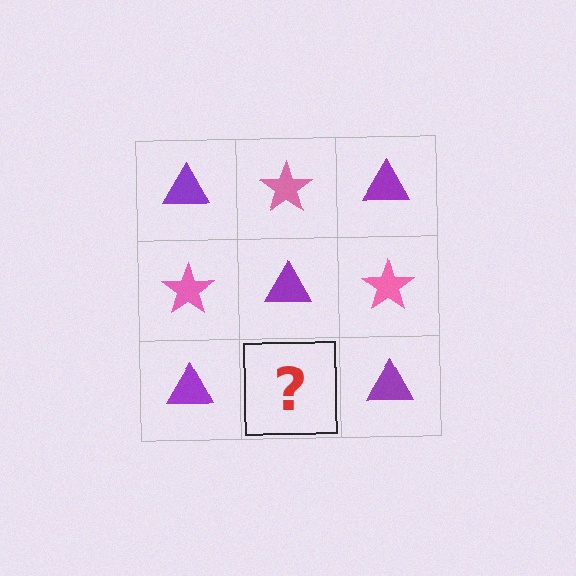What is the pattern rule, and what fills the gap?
The rule is that it alternates purple triangle and pink star in a checkerboard pattern. The gap should be filled with a pink star.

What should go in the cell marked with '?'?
The missing cell should contain a pink star.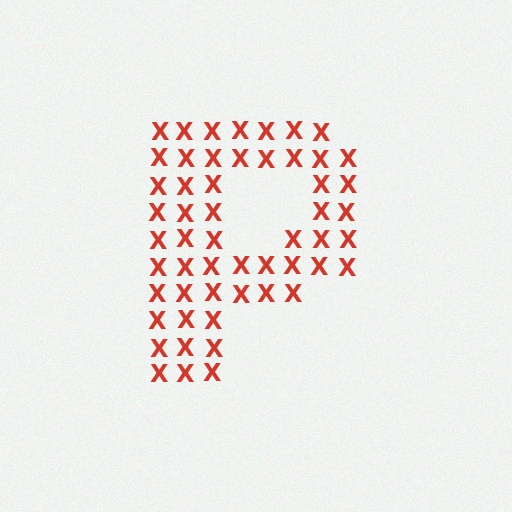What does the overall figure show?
The overall figure shows the letter P.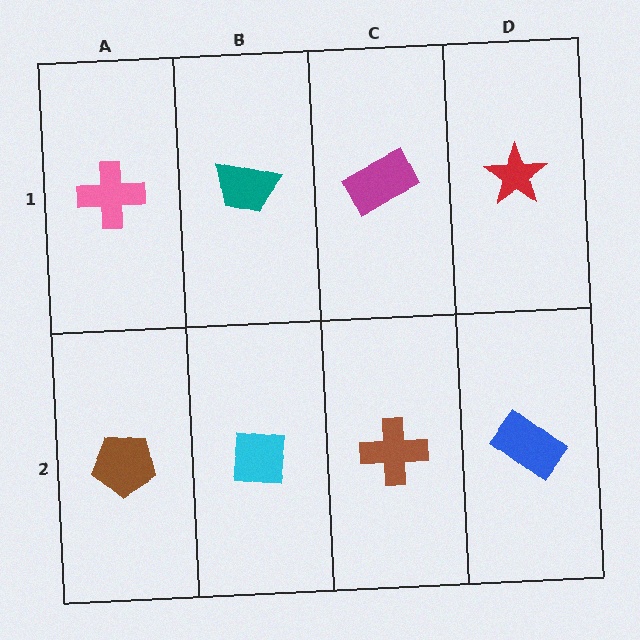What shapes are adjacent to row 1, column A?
A brown pentagon (row 2, column A), a teal trapezoid (row 1, column B).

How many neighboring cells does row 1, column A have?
2.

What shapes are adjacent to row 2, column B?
A teal trapezoid (row 1, column B), a brown pentagon (row 2, column A), a brown cross (row 2, column C).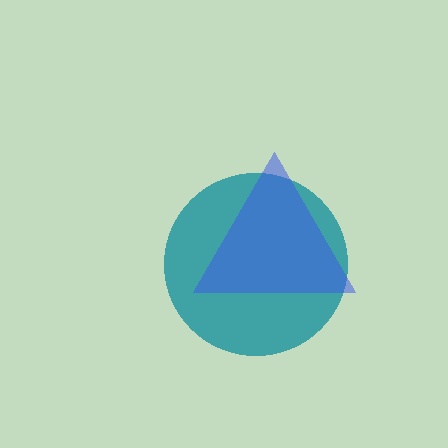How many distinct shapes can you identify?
There are 2 distinct shapes: a teal circle, a blue triangle.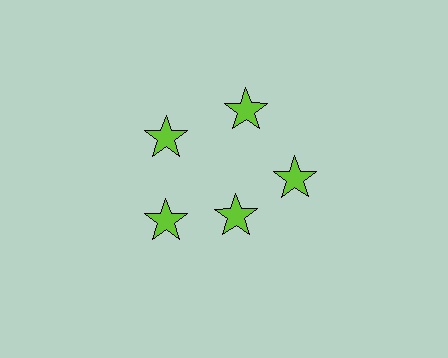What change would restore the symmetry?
The symmetry would be restored by moving it outward, back onto the ring so that all 5 stars sit at equal angles and equal distance from the center.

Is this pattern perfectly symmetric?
No. The 5 lime stars are arranged in a ring, but one element near the 5 o'clock position is pulled inward toward the center, breaking the 5-fold rotational symmetry.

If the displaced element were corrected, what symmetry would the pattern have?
It would have 5-fold rotational symmetry — the pattern would map onto itself every 72 degrees.